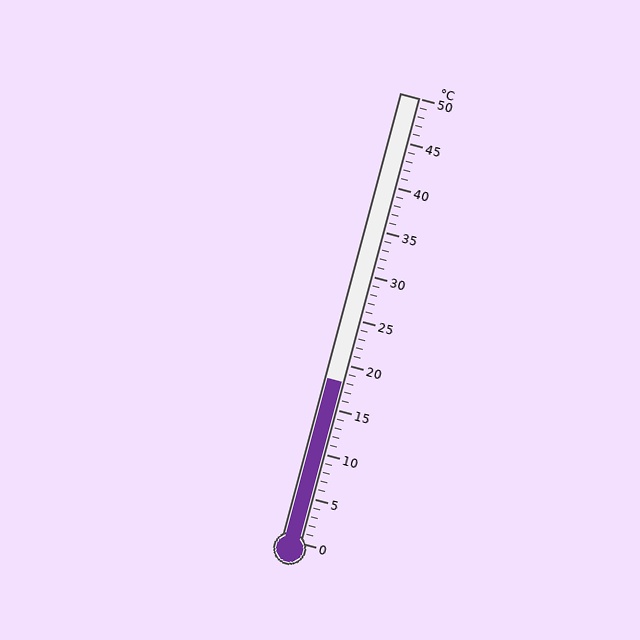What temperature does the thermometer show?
The thermometer shows approximately 18°C.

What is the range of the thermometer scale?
The thermometer scale ranges from 0°C to 50°C.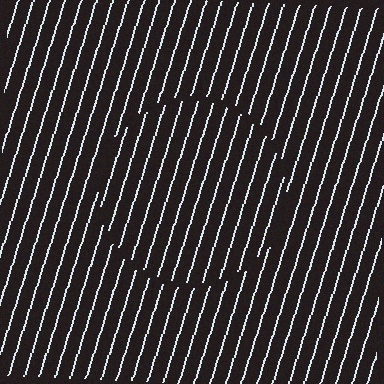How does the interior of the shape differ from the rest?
The interior of the shape contains the same grating, shifted by half a period — the contour is defined by the phase discontinuity where line-ends from the inner and outer gratings abut.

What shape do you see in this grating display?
An illusory circle. The interior of the shape contains the same grating, shifted by half a period — the contour is defined by the phase discontinuity where line-ends from the inner and outer gratings abut.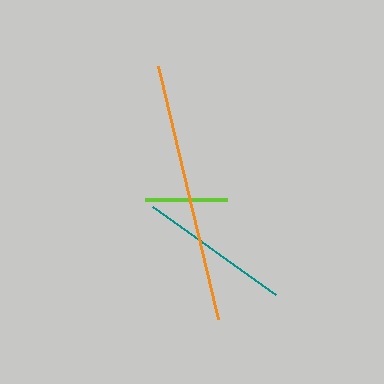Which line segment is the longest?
The orange line is the longest at approximately 260 pixels.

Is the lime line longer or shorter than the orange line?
The orange line is longer than the lime line.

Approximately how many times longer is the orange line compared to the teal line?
The orange line is approximately 1.7 times the length of the teal line.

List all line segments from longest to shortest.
From longest to shortest: orange, teal, lime.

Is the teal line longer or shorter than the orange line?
The orange line is longer than the teal line.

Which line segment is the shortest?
The lime line is the shortest at approximately 82 pixels.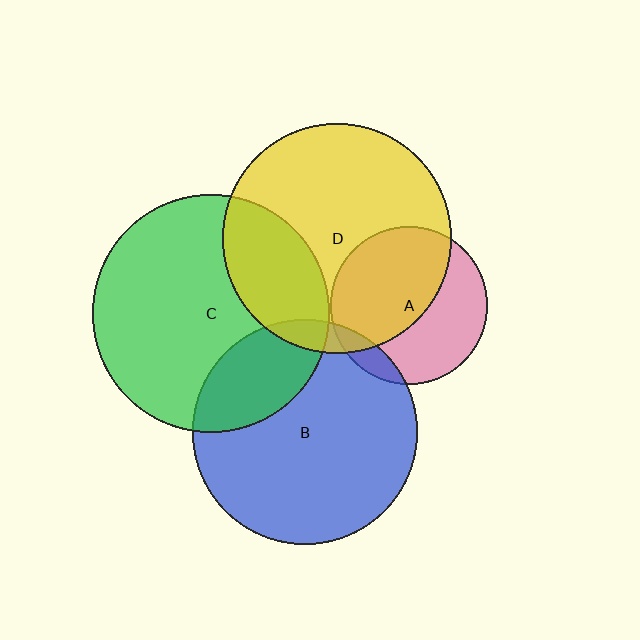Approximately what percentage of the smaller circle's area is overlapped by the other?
Approximately 55%.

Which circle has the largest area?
Circle C (green).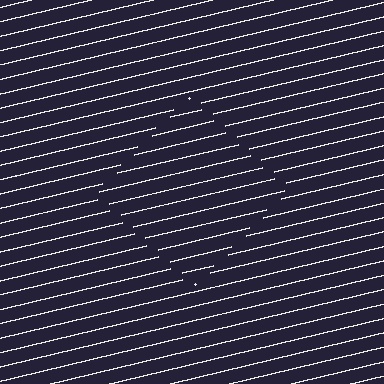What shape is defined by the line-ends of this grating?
An illusory square. The interior of the shape contains the same grating, shifted by half a period — the contour is defined by the phase discontinuity where line-ends from the inner and outer gratings abut.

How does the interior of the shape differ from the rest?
The interior of the shape contains the same grating, shifted by half a period — the contour is defined by the phase discontinuity where line-ends from the inner and outer gratings abut.